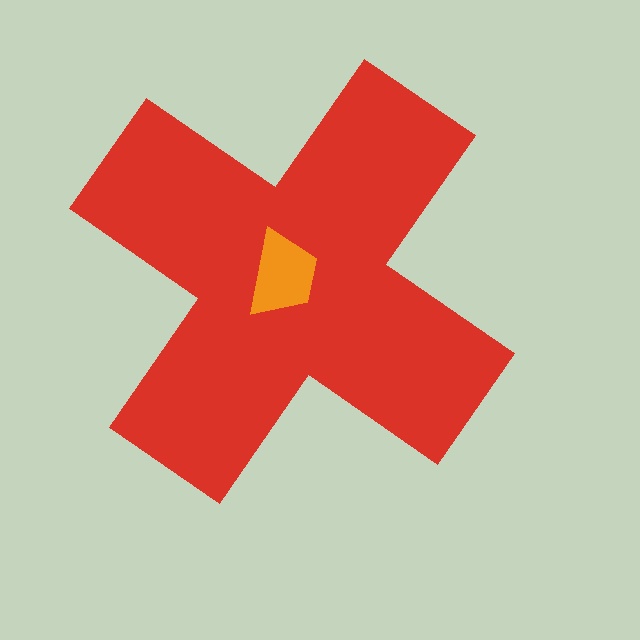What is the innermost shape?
The orange trapezoid.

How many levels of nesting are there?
2.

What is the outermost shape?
The red cross.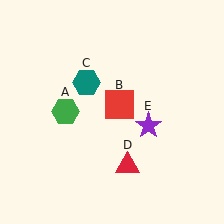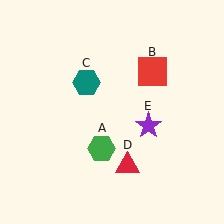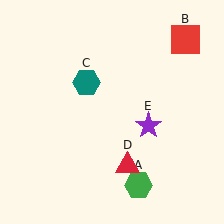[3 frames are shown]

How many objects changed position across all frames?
2 objects changed position: green hexagon (object A), red square (object B).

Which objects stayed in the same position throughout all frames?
Teal hexagon (object C) and red triangle (object D) and purple star (object E) remained stationary.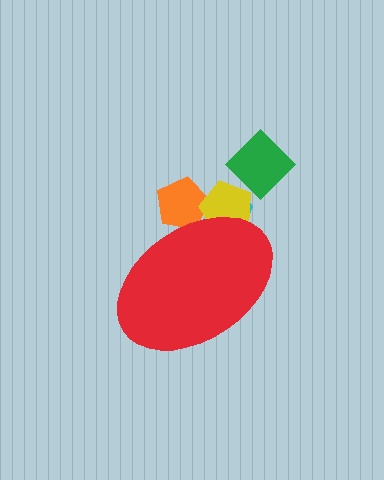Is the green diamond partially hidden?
No, the green diamond is fully visible.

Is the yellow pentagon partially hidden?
Yes, the yellow pentagon is partially hidden behind the red ellipse.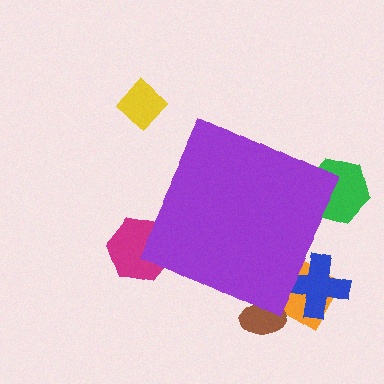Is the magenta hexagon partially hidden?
Yes, the magenta hexagon is partially hidden behind the purple diamond.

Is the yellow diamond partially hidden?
No, the yellow diamond is fully visible.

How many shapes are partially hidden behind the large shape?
5 shapes are partially hidden.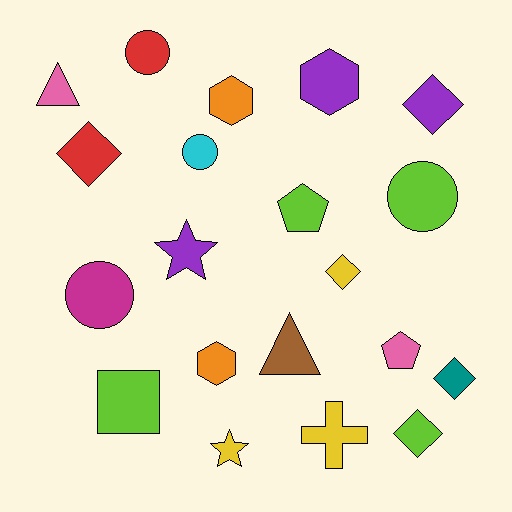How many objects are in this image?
There are 20 objects.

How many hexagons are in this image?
There are 3 hexagons.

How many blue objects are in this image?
There are no blue objects.